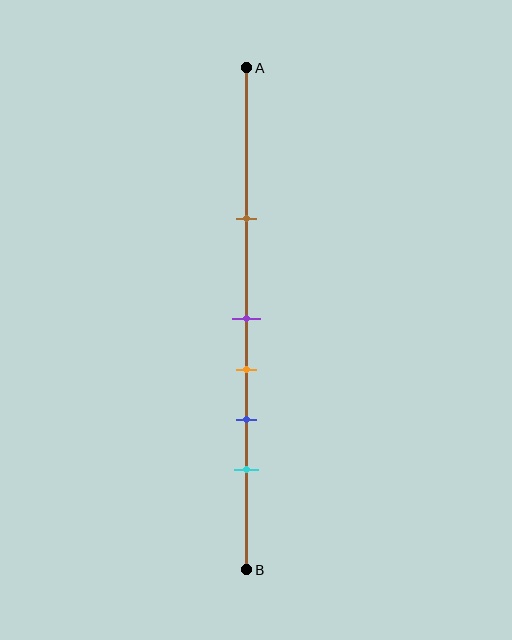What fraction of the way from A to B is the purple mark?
The purple mark is approximately 50% (0.5) of the way from A to B.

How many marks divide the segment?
There are 5 marks dividing the segment.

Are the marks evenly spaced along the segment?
No, the marks are not evenly spaced.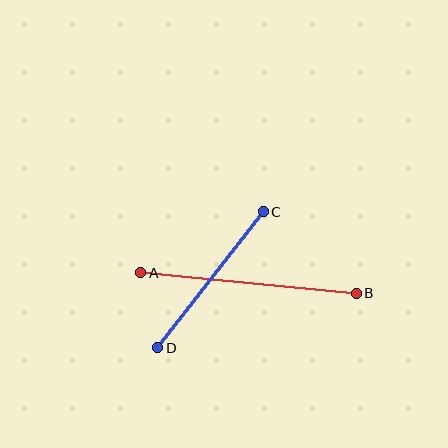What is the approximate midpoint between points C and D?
The midpoint is at approximately (211, 280) pixels.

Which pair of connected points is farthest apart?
Points A and B are farthest apart.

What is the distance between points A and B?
The distance is approximately 216 pixels.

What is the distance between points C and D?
The distance is approximately 172 pixels.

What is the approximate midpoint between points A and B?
The midpoint is at approximately (249, 283) pixels.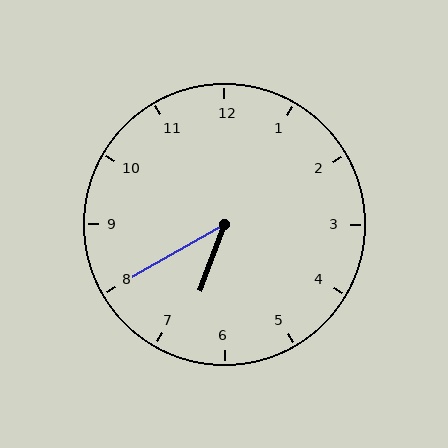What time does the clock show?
6:40.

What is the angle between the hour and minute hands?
Approximately 40 degrees.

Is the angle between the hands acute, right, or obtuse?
It is acute.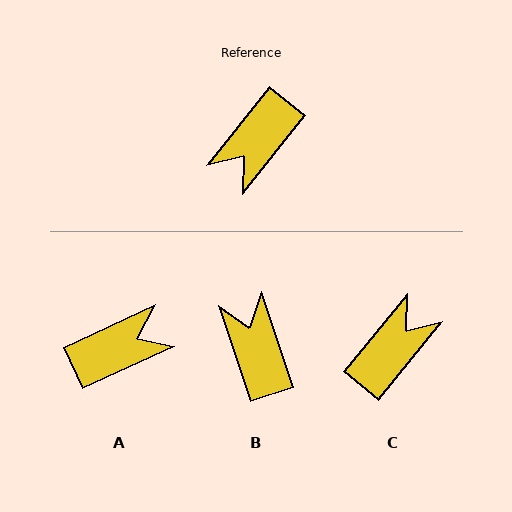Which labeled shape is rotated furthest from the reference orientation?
C, about 179 degrees away.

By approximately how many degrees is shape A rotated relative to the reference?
Approximately 153 degrees counter-clockwise.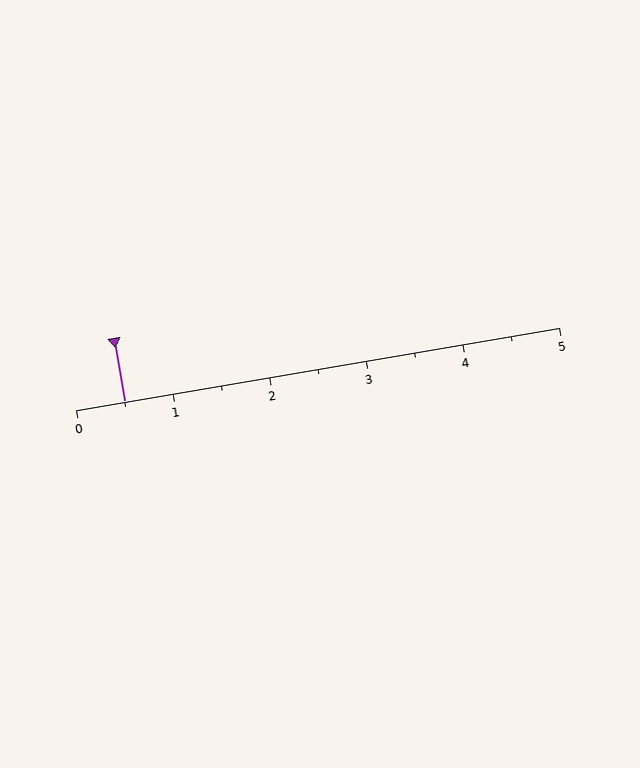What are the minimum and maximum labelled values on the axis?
The axis runs from 0 to 5.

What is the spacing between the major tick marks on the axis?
The major ticks are spaced 1 apart.